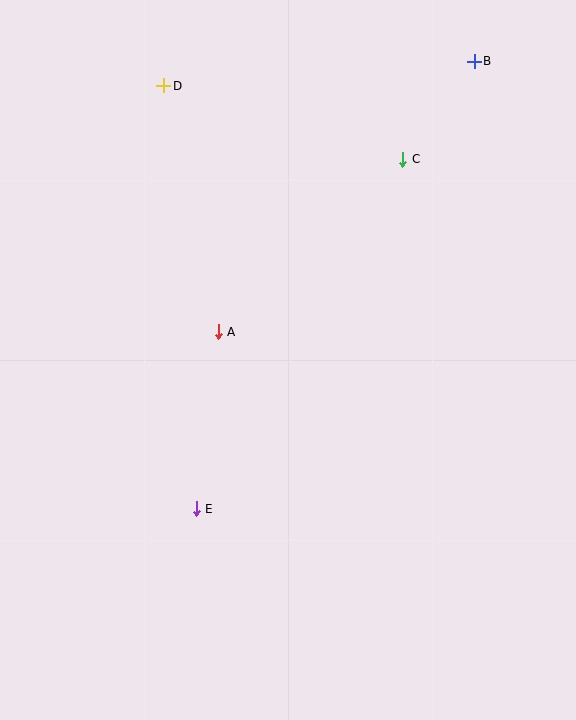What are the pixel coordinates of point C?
Point C is at (403, 159).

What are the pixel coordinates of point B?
Point B is at (474, 61).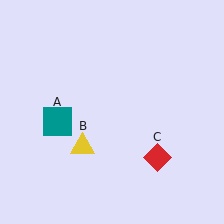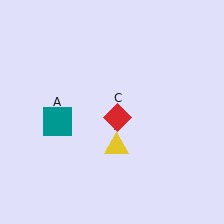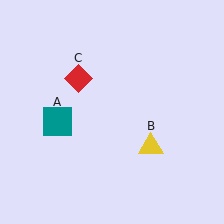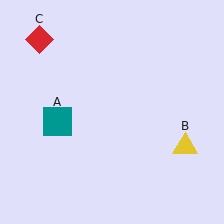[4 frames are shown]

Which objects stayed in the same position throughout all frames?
Teal square (object A) remained stationary.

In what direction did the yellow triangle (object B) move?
The yellow triangle (object B) moved right.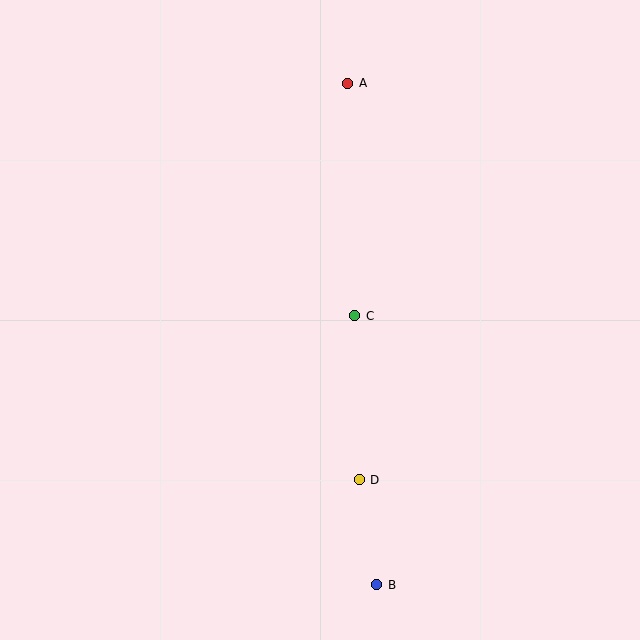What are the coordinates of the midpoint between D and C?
The midpoint between D and C is at (357, 398).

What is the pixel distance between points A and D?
The distance between A and D is 396 pixels.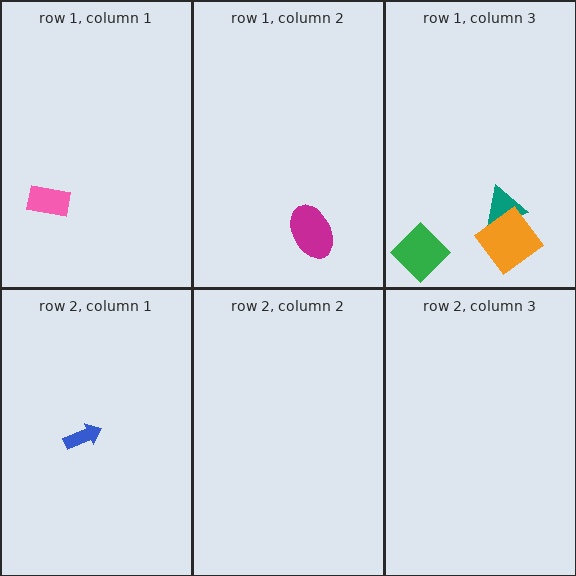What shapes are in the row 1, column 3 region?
The teal triangle, the orange diamond, the green diamond.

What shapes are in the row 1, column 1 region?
The pink rectangle.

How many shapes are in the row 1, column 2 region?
1.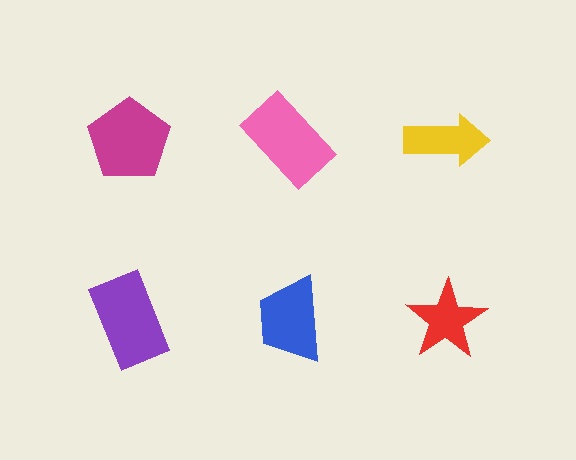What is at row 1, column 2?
A pink rectangle.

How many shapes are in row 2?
3 shapes.